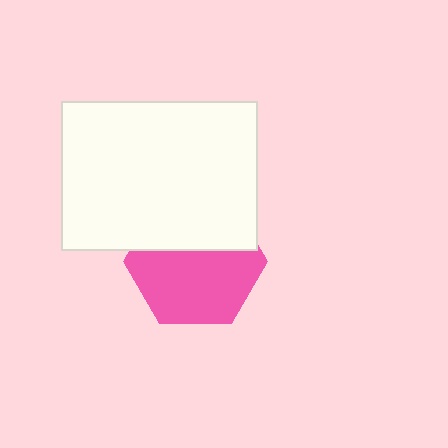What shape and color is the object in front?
The object in front is a white rectangle.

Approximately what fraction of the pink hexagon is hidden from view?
Roughly 40% of the pink hexagon is hidden behind the white rectangle.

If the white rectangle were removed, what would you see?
You would see the complete pink hexagon.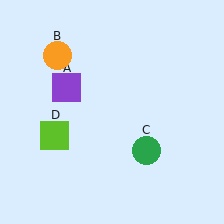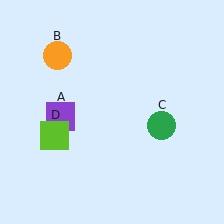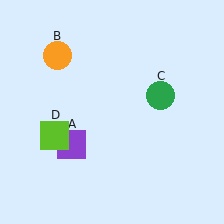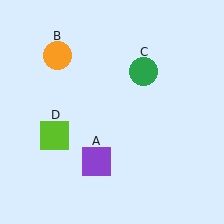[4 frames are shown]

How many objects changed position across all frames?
2 objects changed position: purple square (object A), green circle (object C).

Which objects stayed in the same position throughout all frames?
Orange circle (object B) and lime square (object D) remained stationary.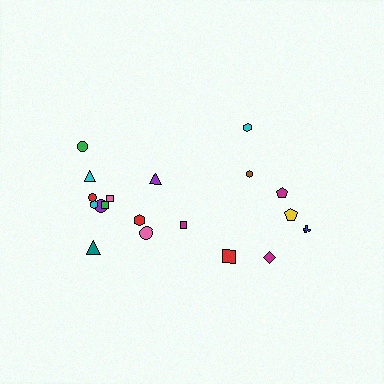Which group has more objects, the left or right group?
The left group.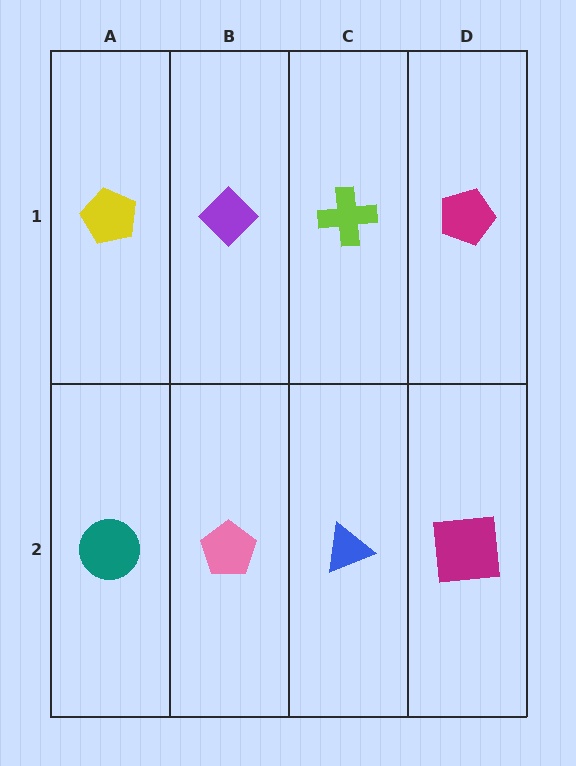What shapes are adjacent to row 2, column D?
A magenta pentagon (row 1, column D), a blue triangle (row 2, column C).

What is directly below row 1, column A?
A teal circle.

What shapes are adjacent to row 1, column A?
A teal circle (row 2, column A), a purple diamond (row 1, column B).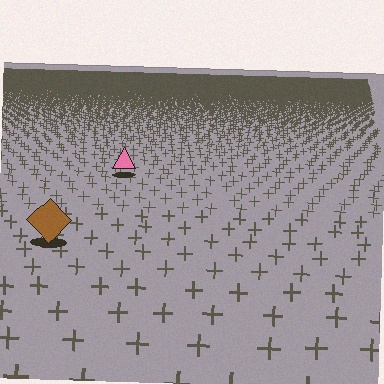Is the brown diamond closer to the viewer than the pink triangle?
Yes. The brown diamond is closer — you can tell from the texture gradient: the ground texture is coarser near it.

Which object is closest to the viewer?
The brown diamond is closest. The texture marks near it are larger and more spread out.